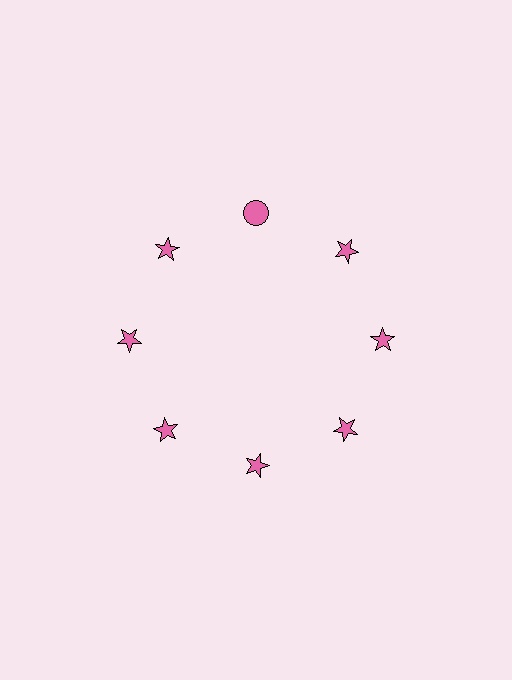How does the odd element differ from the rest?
It has a different shape: circle instead of star.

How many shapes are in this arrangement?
There are 8 shapes arranged in a ring pattern.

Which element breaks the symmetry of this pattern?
The pink circle at roughly the 12 o'clock position breaks the symmetry. All other shapes are pink stars.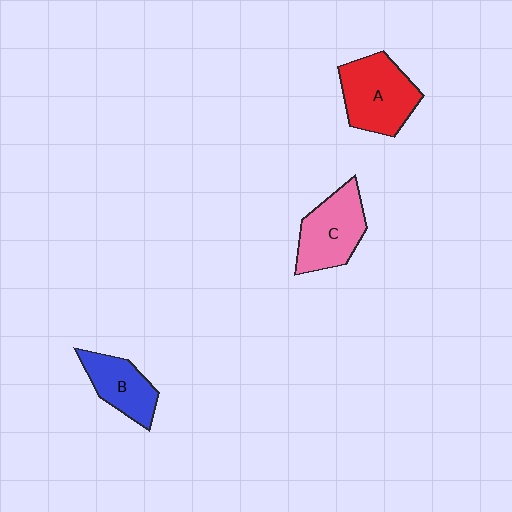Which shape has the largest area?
Shape A (red).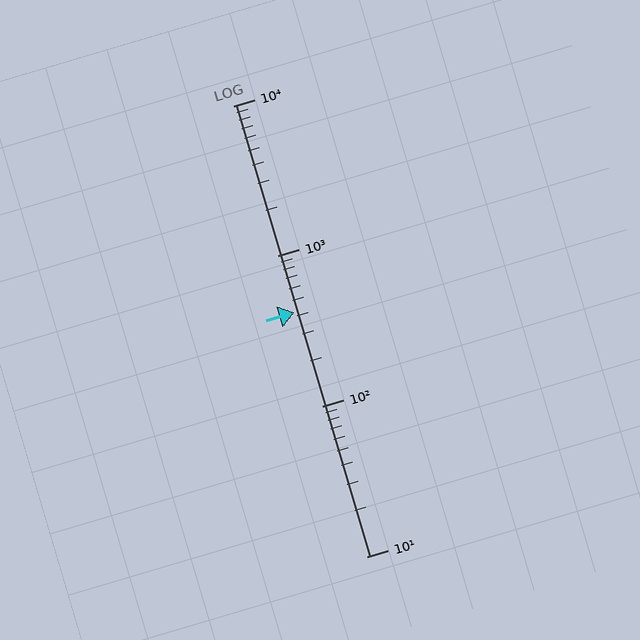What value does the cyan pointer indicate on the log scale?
The pointer indicates approximately 420.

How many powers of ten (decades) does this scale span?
The scale spans 3 decades, from 10 to 10000.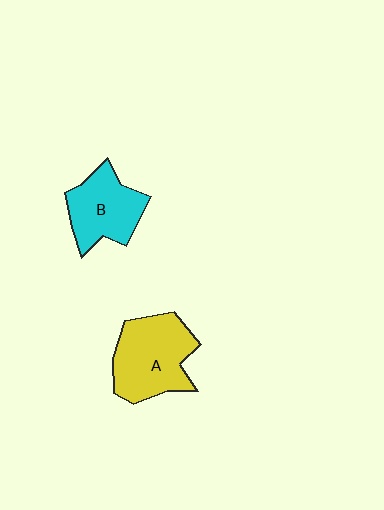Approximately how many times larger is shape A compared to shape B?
Approximately 1.3 times.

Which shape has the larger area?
Shape A (yellow).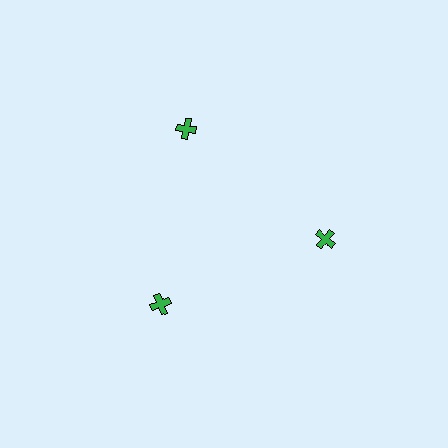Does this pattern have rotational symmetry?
Yes, this pattern has 3-fold rotational symmetry. It looks the same after rotating 120 degrees around the center.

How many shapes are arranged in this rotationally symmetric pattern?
There are 3 shapes, arranged in 3 groups of 1.